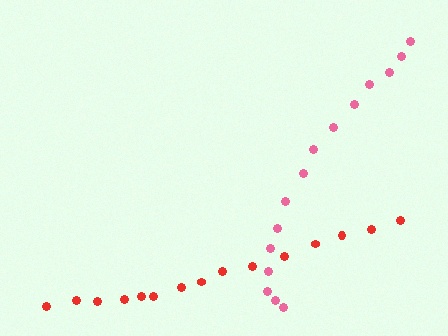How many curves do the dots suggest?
There are 2 distinct paths.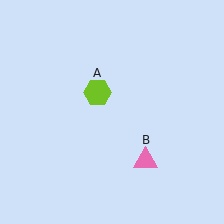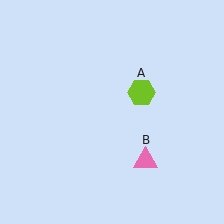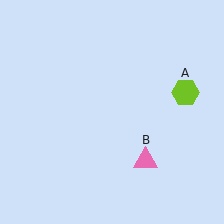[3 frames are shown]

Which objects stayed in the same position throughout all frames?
Pink triangle (object B) remained stationary.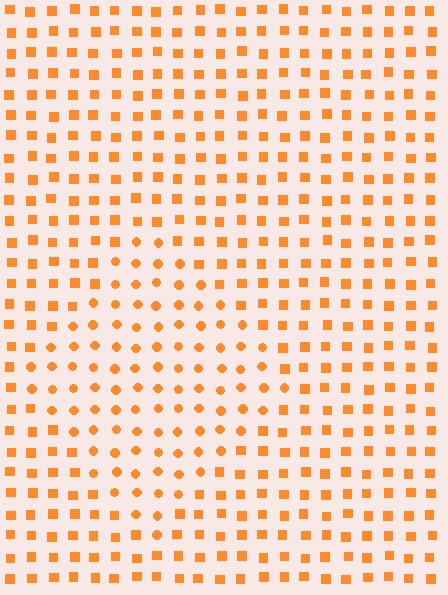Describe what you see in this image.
The image is filled with small orange elements arranged in a uniform grid. A diamond-shaped region contains circles, while the surrounding area contains squares. The boundary is defined purely by the change in element shape.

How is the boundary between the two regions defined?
The boundary is defined by a change in element shape: circles inside vs. squares outside. All elements share the same color and spacing.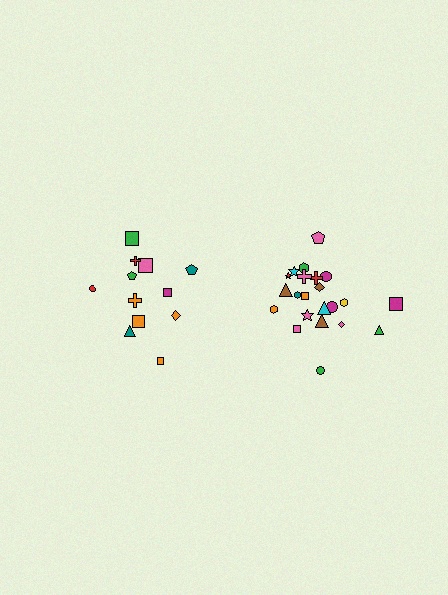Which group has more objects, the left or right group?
The right group.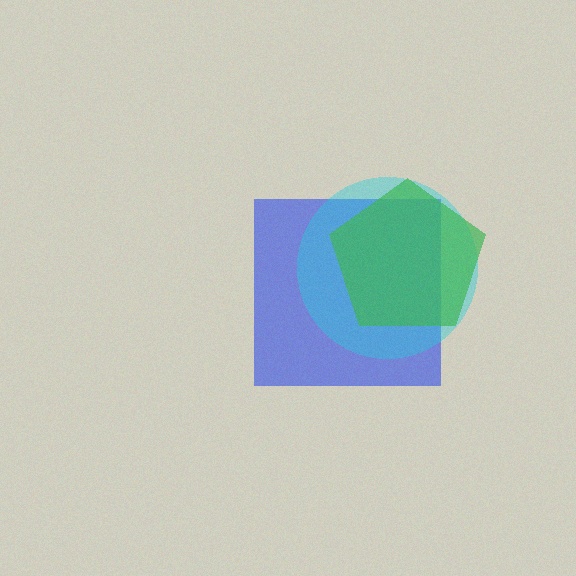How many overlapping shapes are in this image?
There are 3 overlapping shapes in the image.